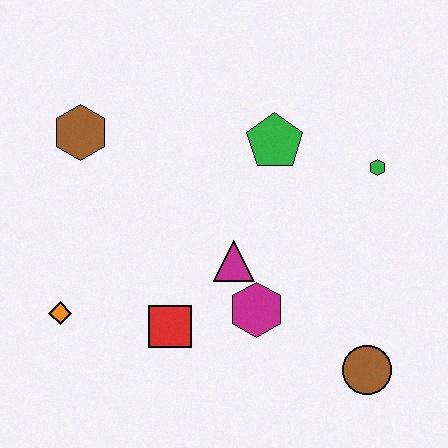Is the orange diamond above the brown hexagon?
No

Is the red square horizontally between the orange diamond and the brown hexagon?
No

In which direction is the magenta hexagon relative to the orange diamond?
The magenta hexagon is to the right of the orange diamond.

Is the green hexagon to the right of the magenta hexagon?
Yes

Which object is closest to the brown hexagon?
The orange diamond is closest to the brown hexagon.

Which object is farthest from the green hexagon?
The orange diamond is farthest from the green hexagon.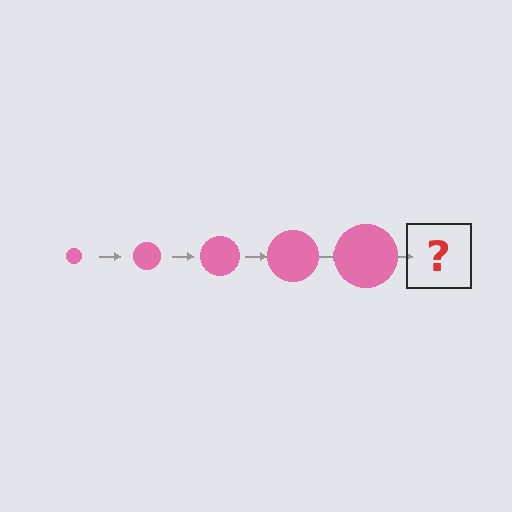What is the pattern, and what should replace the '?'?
The pattern is that the circle gets progressively larger each step. The '?' should be a pink circle, larger than the previous one.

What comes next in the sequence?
The next element should be a pink circle, larger than the previous one.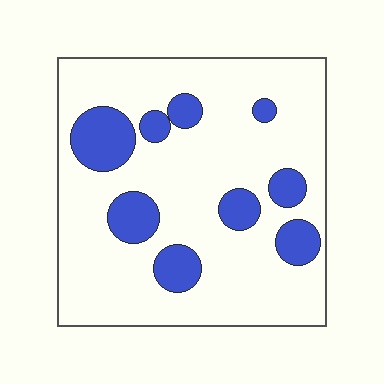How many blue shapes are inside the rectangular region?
9.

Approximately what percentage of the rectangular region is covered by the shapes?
Approximately 20%.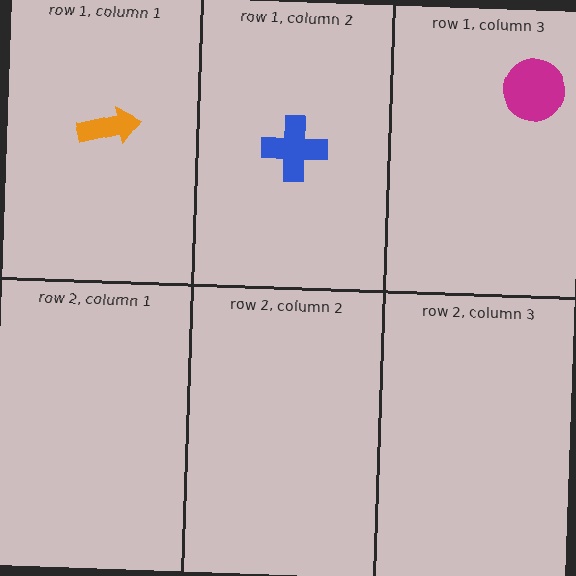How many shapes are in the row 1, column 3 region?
1.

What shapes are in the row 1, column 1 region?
The orange arrow.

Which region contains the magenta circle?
The row 1, column 3 region.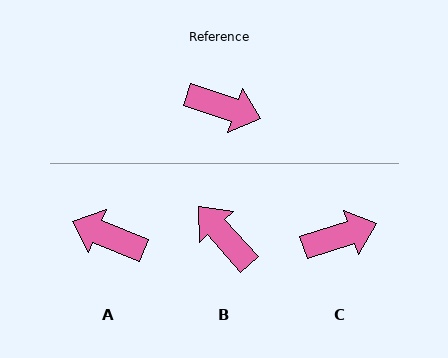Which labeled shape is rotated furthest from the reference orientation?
A, about 175 degrees away.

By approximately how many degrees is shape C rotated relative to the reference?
Approximately 36 degrees counter-clockwise.